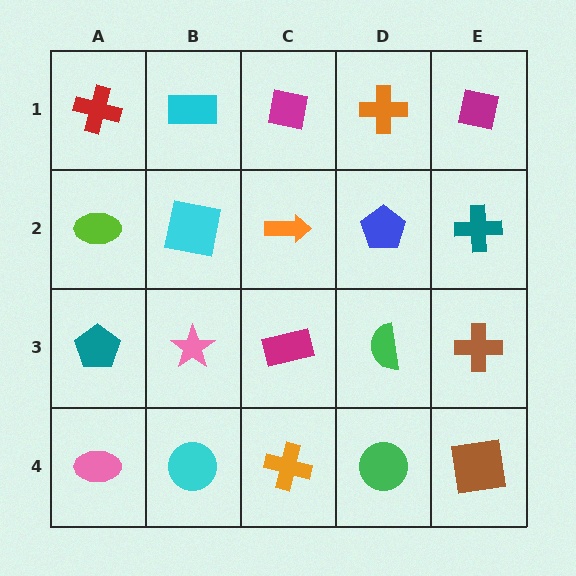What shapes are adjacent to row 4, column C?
A magenta rectangle (row 3, column C), a cyan circle (row 4, column B), a green circle (row 4, column D).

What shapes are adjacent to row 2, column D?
An orange cross (row 1, column D), a green semicircle (row 3, column D), an orange arrow (row 2, column C), a teal cross (row 2, column E).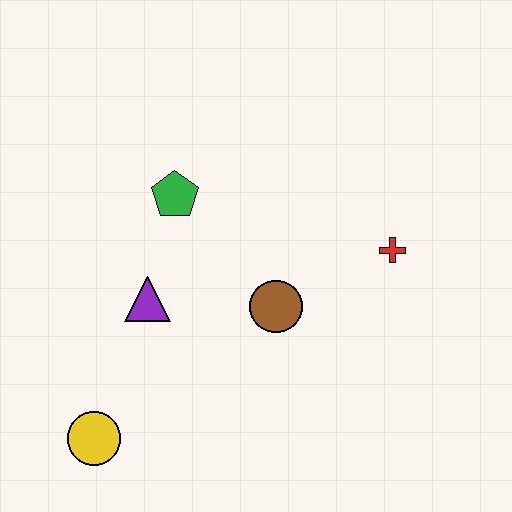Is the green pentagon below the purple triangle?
No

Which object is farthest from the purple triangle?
The red cross is farthest from the purple triangle.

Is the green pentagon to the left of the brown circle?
Yes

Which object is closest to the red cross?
The brown circle is closest to the red cross.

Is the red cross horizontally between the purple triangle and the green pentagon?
No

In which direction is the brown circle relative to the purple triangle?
The brown circle is to the right of the purple triangle.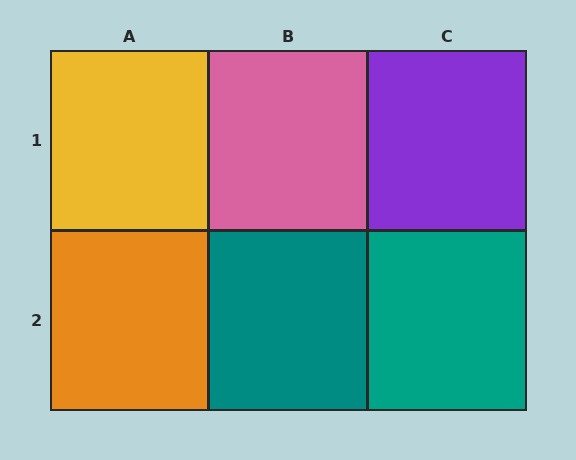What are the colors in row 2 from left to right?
Orange, teal, teal.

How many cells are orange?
1 cell is orange.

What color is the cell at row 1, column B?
Pink.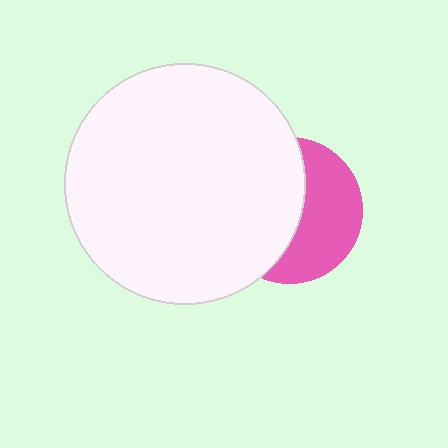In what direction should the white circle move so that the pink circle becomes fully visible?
The white circle should move left. That is the shortest direction to clear the overlap and leave the pink circle fully visible.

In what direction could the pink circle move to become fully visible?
The pink circle could move right. That would shift it out from behind the white circle entirely.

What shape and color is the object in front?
The object in front is a white circle.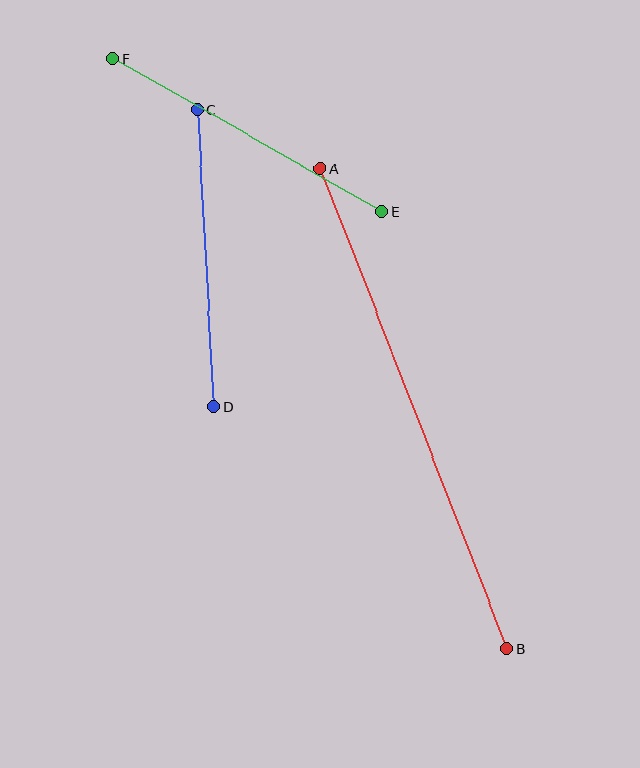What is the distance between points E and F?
The distance is approximately 310 pixels.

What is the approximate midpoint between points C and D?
The midpoint is at approximately (205, 259) pixels.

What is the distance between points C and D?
The distance is approximately 297 pixels.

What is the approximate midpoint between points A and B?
The midpoint is at approximately (414, 409) pixels.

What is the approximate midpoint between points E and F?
The midpoint is at approximately (247, 135) pixels.